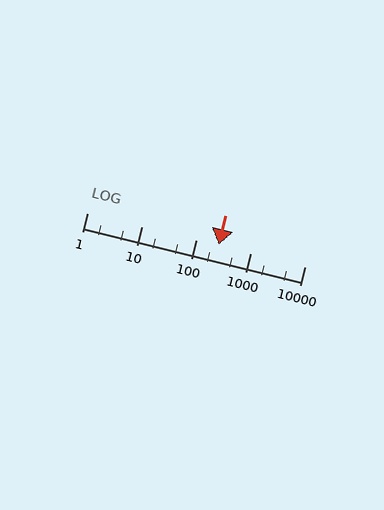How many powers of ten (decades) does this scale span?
The scale spans 4 decades, from 1 to 10000.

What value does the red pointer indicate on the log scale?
The pointer indicates approximately 260.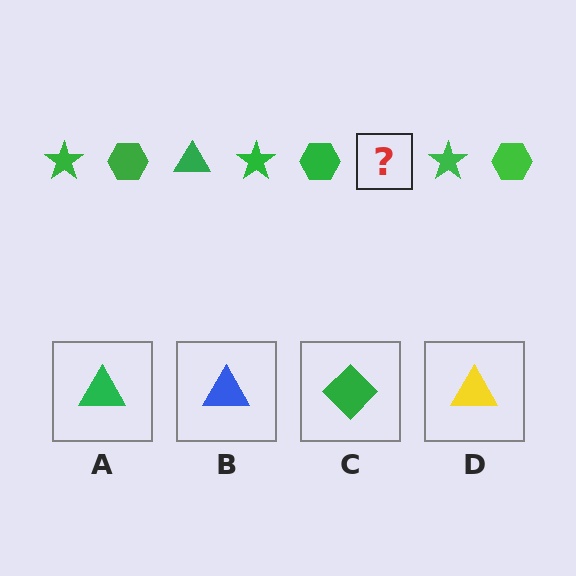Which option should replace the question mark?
Option A.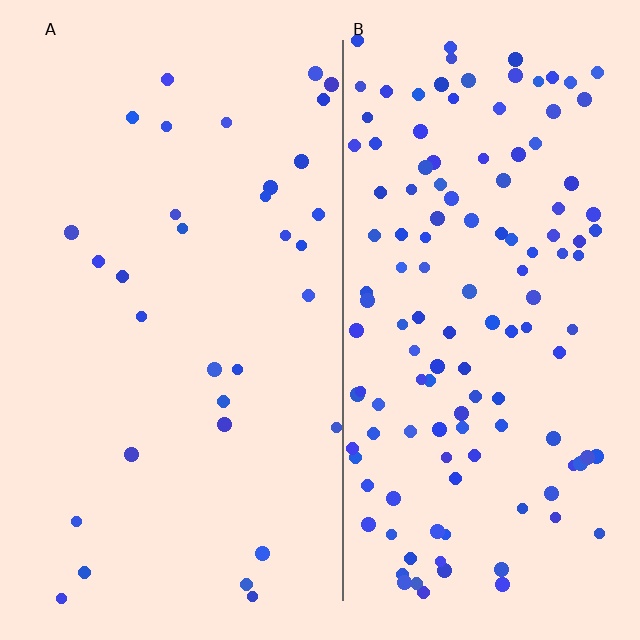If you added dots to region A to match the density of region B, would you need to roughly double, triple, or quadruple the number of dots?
Approximately quadruple.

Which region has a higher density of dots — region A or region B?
B (the right).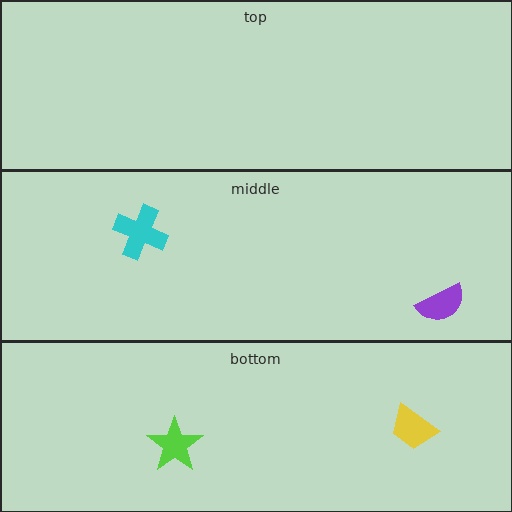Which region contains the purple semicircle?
The middle region.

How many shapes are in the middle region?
2.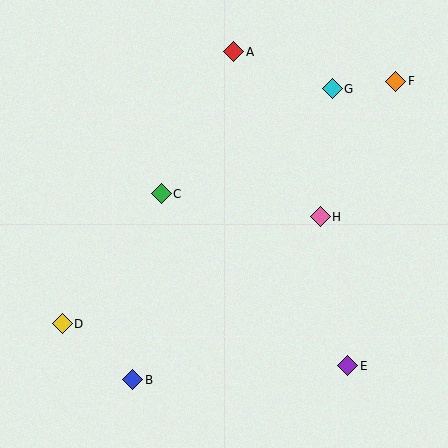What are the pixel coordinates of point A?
Point A is at (234, 52).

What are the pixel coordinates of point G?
Point G is at (332, 89).